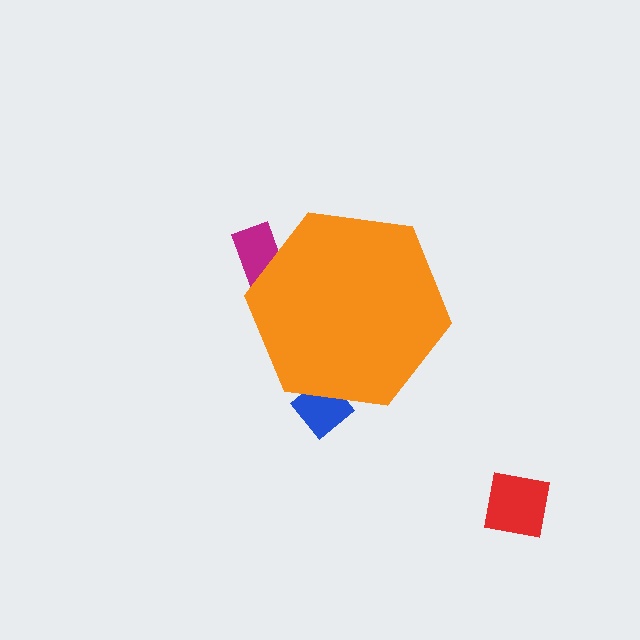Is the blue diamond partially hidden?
Yes, the blue diamond is partially hidden behind the orange hexagon.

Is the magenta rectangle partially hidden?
Yes, the magenta rectangle is partially hidden behind the orange hexagon.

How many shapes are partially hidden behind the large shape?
2 shapes are partially hidden.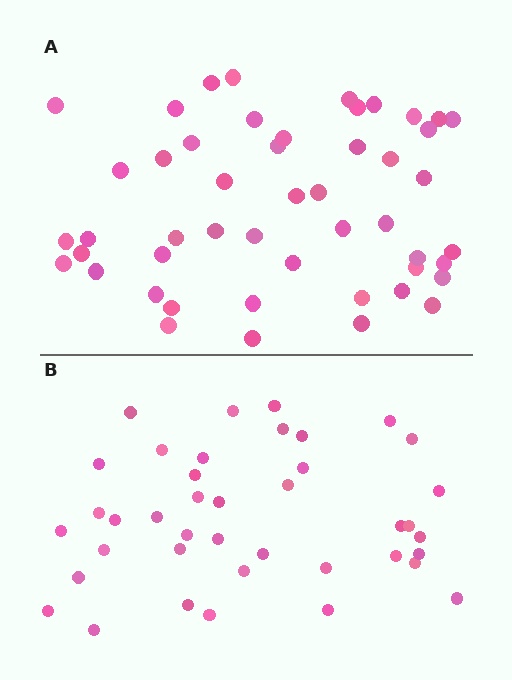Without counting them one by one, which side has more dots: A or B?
Region A (the top region) has more dots.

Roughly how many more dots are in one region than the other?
Region A has roughly 8 or so more dots than region B.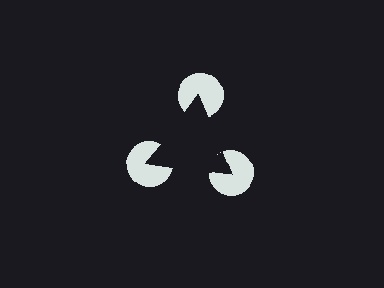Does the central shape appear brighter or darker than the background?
It typically appears slightly darker than the background, even though no actual brightness change is drawn.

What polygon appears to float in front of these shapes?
An illusory triangle — its edges are inferred from the aligned wedge cuts in the pac-man discs, not physically drawn.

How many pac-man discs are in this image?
There are 3 — one at each vertex of the illusory triangle.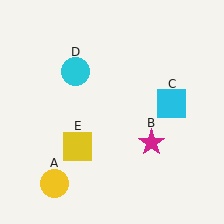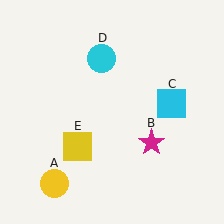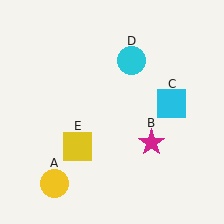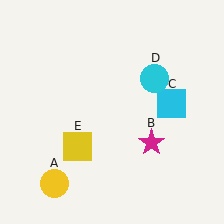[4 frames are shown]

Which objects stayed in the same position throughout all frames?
Yellow circle (object A) and magenta star (object B) and cyan square (object C) and yellow square (object E) remained stationary.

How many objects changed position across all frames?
1 object changed position: cyan circle (object D).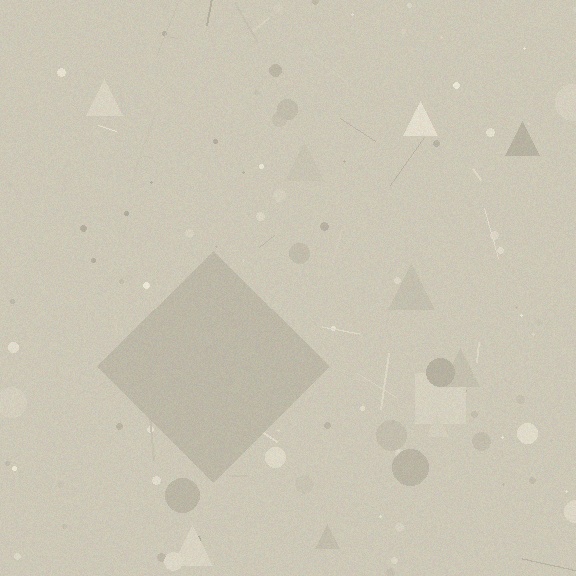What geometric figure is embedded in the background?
A diamond is embedded in the background.